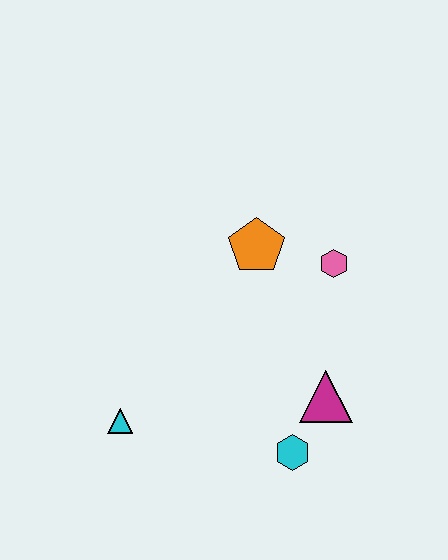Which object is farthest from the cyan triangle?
The pink hexagon is farthest from the cyan triangle.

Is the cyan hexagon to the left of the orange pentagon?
No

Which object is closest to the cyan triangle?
The cyan hexagon is closest to the cyan triangle.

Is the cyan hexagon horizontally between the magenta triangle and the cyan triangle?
Yes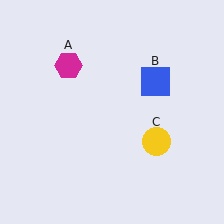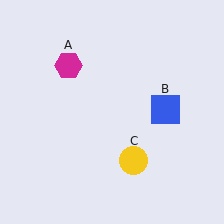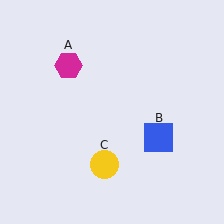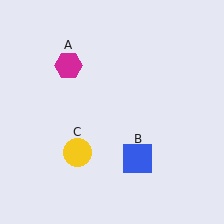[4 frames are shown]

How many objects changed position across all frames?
2 objects changed position: blue square (object B), yellow circle (object C).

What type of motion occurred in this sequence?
The blue square (object B), yellow circle (object C) rotated clockwise around the center of the scene.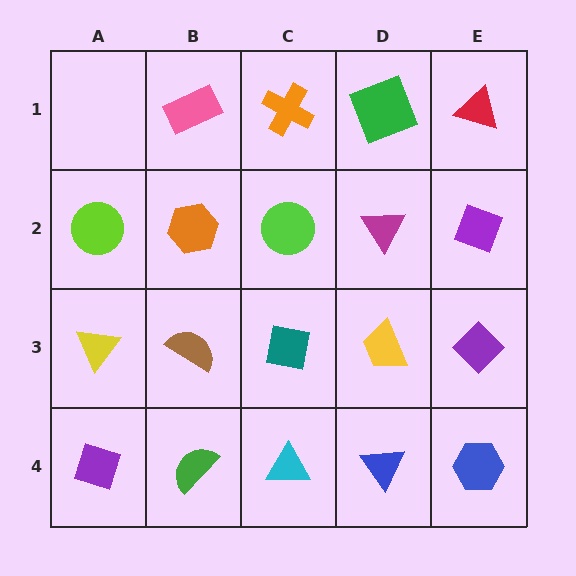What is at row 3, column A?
A yellow triangle.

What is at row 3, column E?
A purple diamond.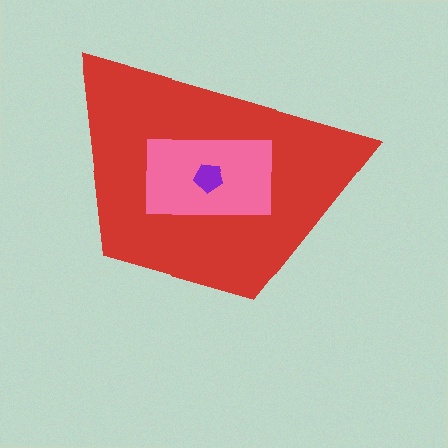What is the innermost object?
The purple pentagon.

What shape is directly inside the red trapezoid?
The pink rectangle.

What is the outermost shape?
The red trapezoid.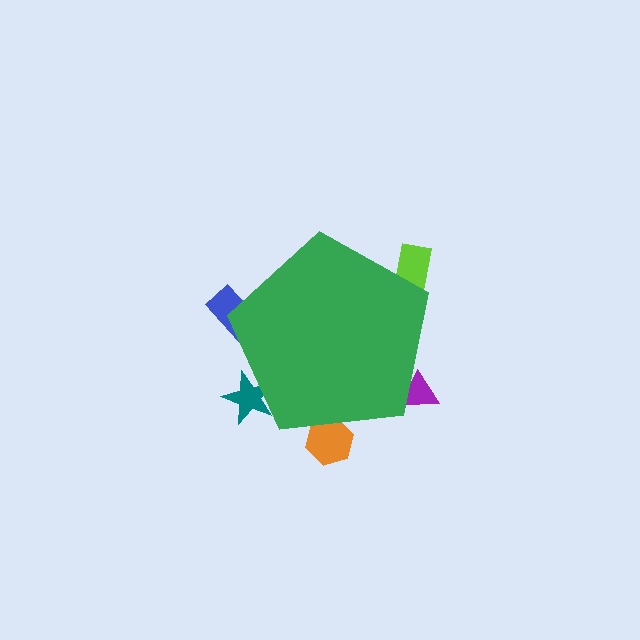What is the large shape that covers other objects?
A green pentagon.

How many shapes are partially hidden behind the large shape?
5 shapes are partially hidden.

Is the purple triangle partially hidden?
Yes, the purple triangle is partially hidden behind the green pentagon.